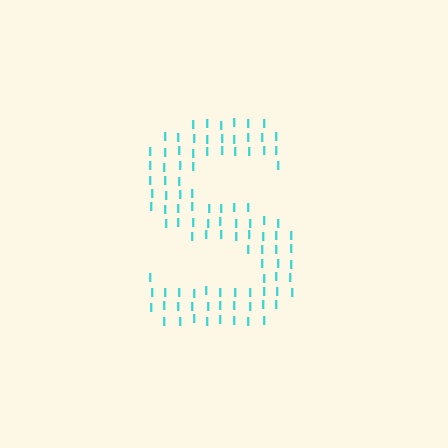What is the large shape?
The large shape is the letter S.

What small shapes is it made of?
It is made of small letter I's.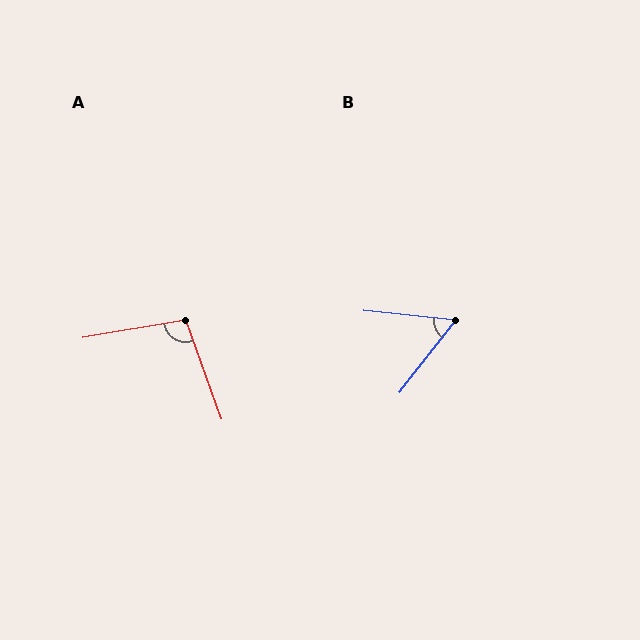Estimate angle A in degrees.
Approximately 100 degrees.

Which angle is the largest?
A, at approximately 100 degrees.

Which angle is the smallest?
B, at approximately 58 degrees.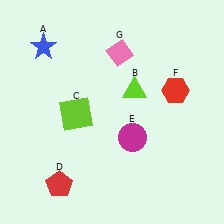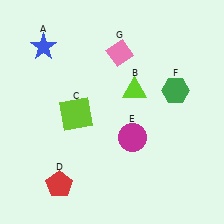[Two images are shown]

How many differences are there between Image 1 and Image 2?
There is 1 difference between the two images.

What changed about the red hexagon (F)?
In Image 1, F is red. In Image 2, it changed to green.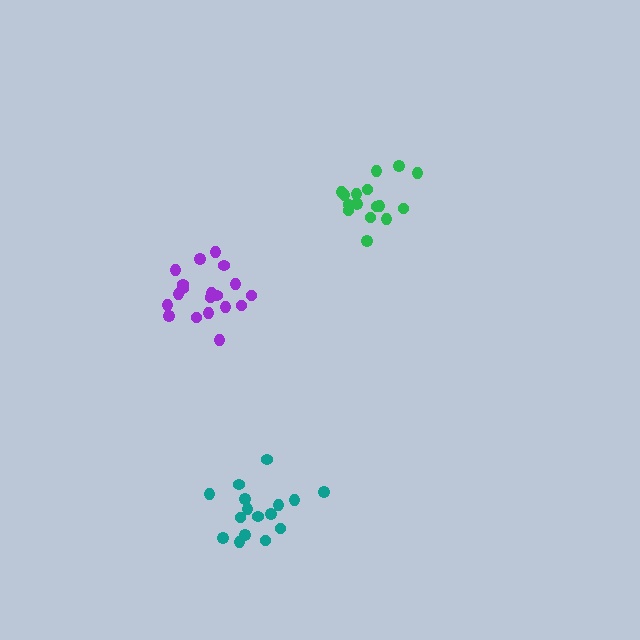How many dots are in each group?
Group 1: 16 dots, Group 2: 16 dots, Group 3: 19 dots (51 total).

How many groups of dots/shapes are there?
There are 3 groups.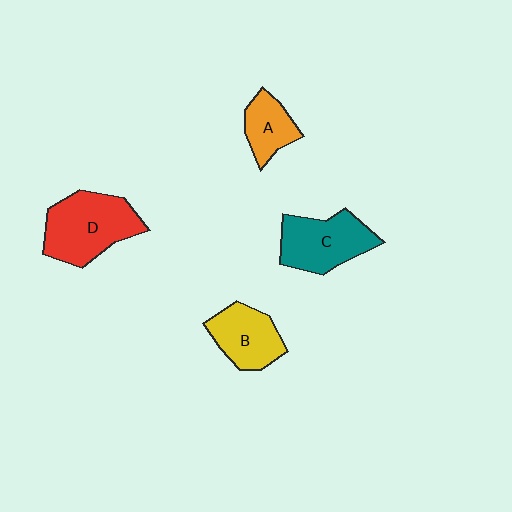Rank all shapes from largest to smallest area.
From largest to smallest: D (red), C (teal), B (yellow), A (orange).